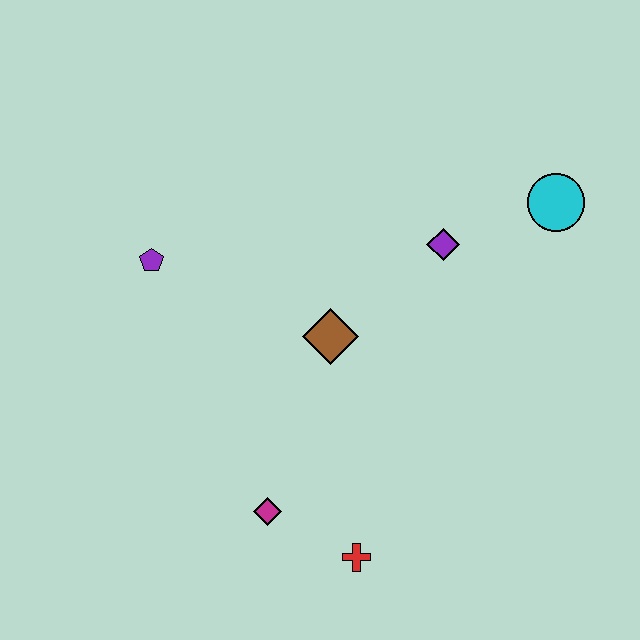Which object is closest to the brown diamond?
The purple diamond is closest to the brown diamond.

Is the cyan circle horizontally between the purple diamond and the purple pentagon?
No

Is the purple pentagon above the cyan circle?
No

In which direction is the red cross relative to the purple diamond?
The red cross is below the purple diamond.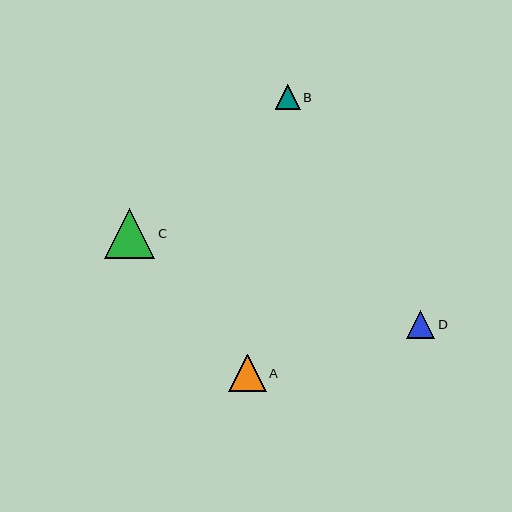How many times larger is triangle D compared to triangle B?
Triangle D is approximately 1.1 times the size of triangle B.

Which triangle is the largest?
Triangle C is the largest with a size of approximately 50 pixels.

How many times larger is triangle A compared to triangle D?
Triangle A is approximately 1.4 times the size of triangle D.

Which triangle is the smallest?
Triangle B is the smallest with a size of approximately 25 pixels.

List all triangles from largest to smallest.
From largest to smallest: C, A, D, B.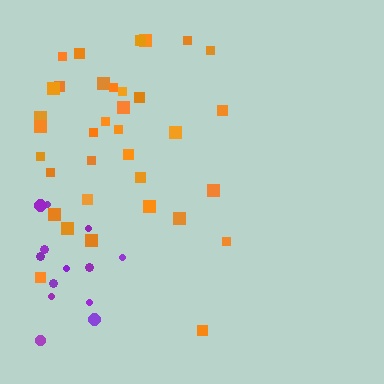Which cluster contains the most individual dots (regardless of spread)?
Orange (35).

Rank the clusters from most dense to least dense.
purple, orange.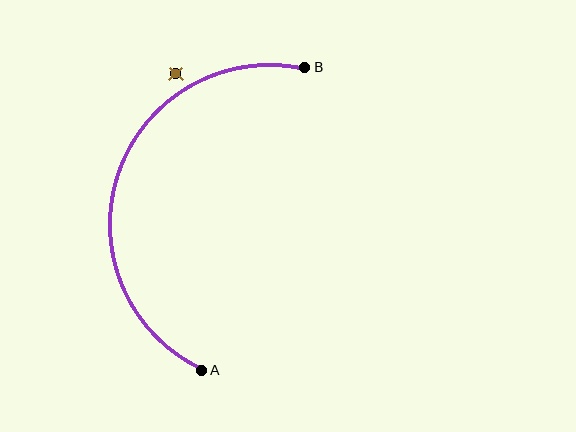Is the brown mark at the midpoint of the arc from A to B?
No — the brown mark does not lie on the arc at all. It sits slightly outside the curve.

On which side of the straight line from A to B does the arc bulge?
The arc bulges to the left of the straight line connecting A and B.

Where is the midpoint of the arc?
The arc midpoint is the point on the curve farthest from the straight line joining A and B. It sits to the left of that line.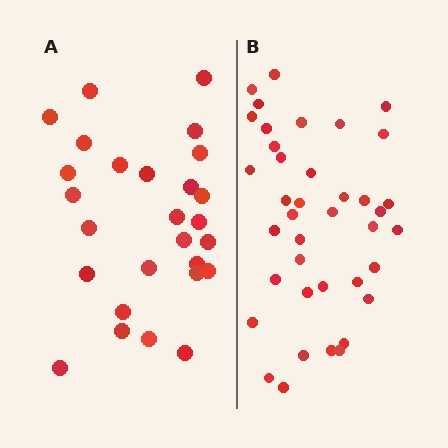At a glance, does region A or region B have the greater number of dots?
Region B (the right region) has more dots.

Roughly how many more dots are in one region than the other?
Region B has roughly 12 or so more dots than region A.